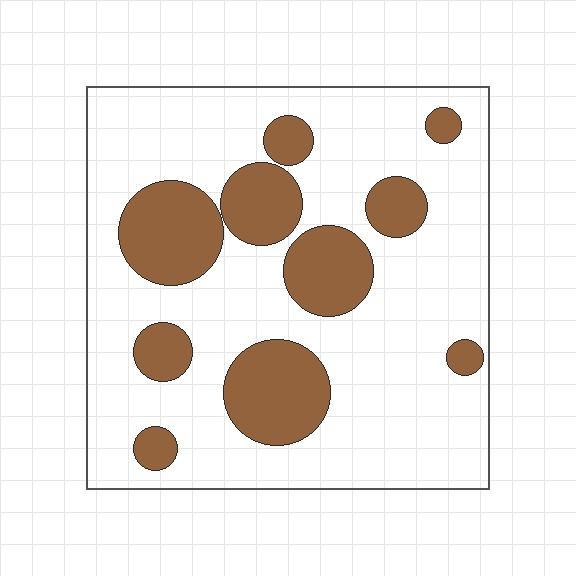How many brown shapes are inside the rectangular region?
10.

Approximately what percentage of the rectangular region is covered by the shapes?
Approximately 25%.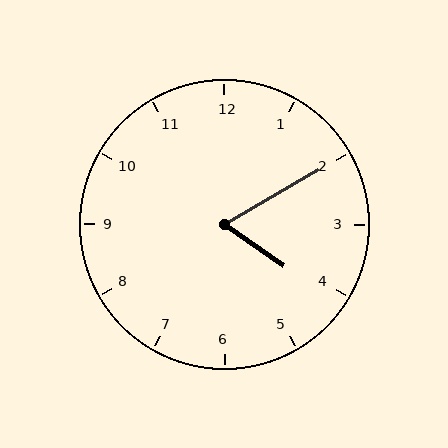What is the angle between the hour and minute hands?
Approximately 65 degrees.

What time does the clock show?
4:10.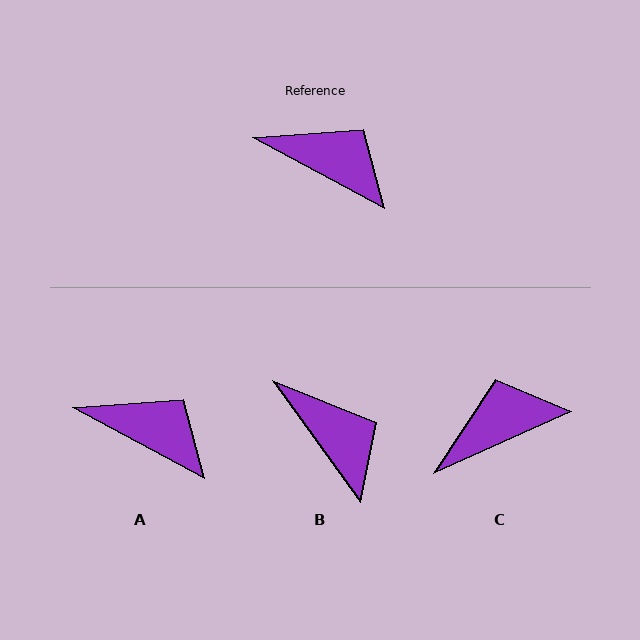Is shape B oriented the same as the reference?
No, it is off by about 26 degrees.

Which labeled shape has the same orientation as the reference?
A.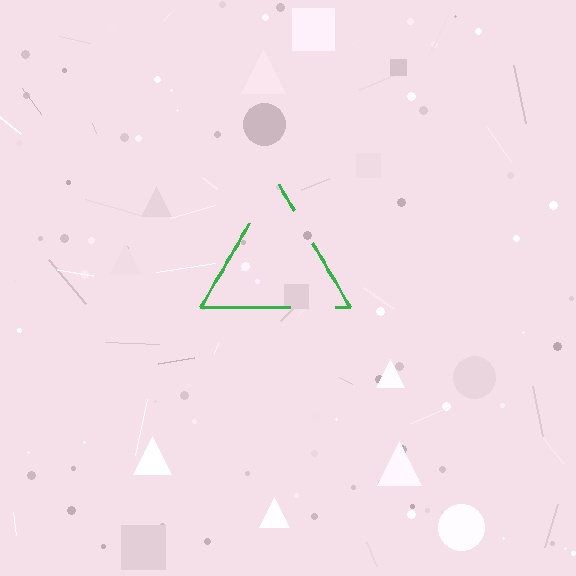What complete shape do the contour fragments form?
The contour fragments form a triangle.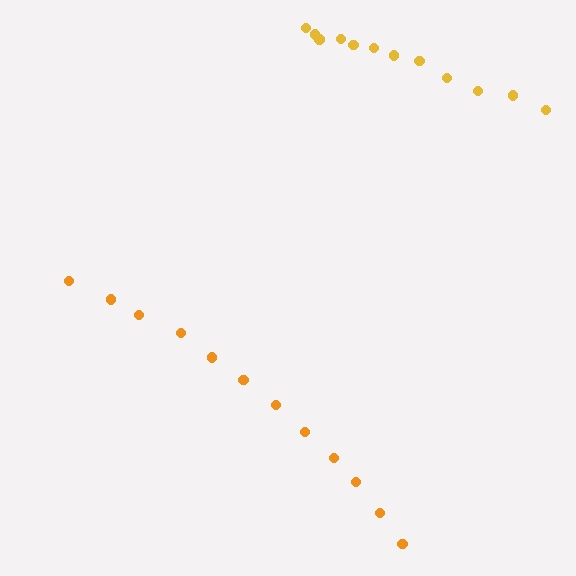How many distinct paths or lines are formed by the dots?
There are 2 distinct paths.